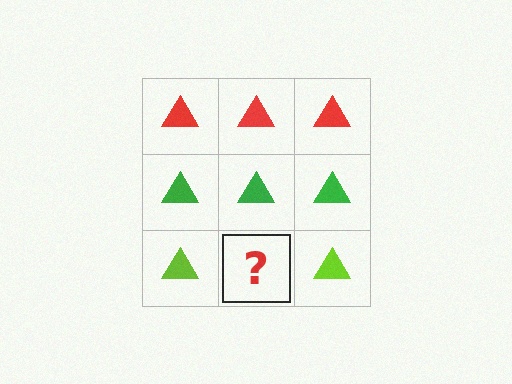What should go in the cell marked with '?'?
The missing cell should contain a lime triangle.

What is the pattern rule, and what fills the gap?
The rule is that each row has a consistent color. The gap should be filled with a lime triangle.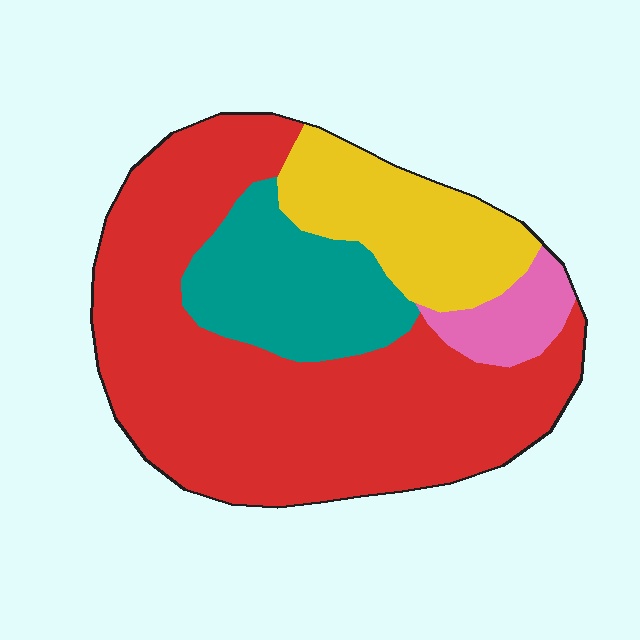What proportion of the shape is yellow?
Yellow takes up between a sixth and a third of the shape.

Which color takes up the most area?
Red, at roughly 60%.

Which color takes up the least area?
Pink, at roughly 5%.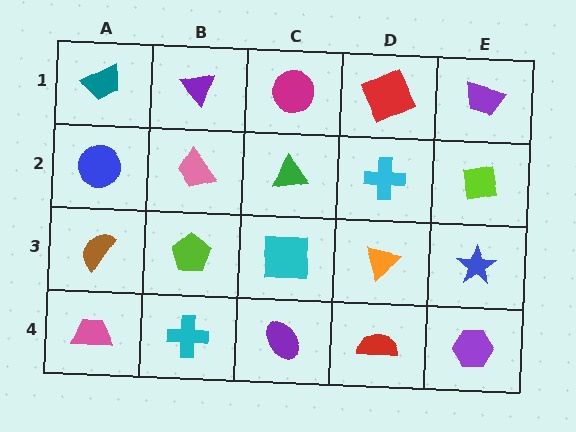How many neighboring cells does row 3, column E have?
3.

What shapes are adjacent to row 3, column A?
A blue circle (row 2, column A), a pink trapezoid (row 4, column A), a lime pentagon (row 3, column B).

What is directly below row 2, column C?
A cyan square.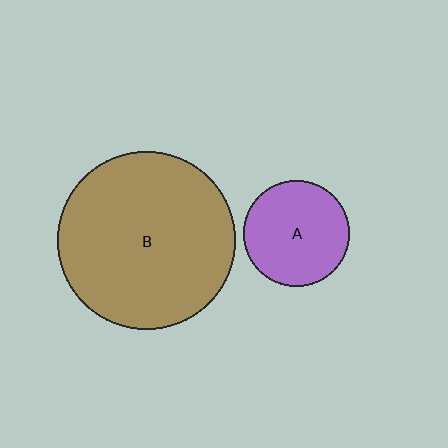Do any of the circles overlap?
No, none of the circles overlap.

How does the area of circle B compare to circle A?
Approximately 2.9 times.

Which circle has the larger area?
Circle B (brown).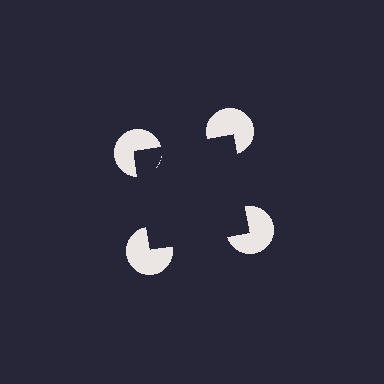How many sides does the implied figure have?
4 sides.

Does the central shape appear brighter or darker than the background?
It typically appears slightly darker than the background, even though no actual brightness change is drawn.